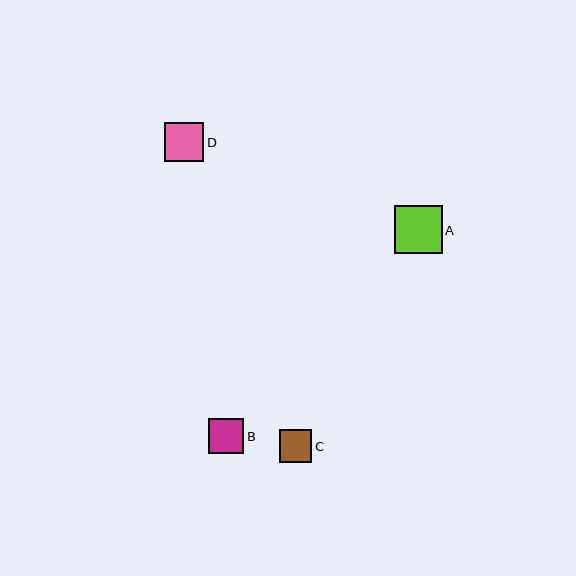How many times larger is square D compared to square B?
Square D is approximately 1.1 times the size of square B.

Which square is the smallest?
Square C is the smallest with a size of approximately 33 pixels.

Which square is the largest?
Square A is the largest with a size of approximately 48 pixels.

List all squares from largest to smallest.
From largest to smallest: A, D, B, C.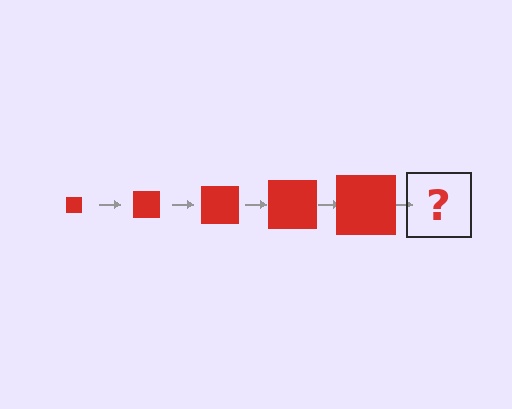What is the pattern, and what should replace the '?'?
The pattern is that the square gets progressively larger each step. The '?' should be a red square, larger than the previous one.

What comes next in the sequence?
The next element should be a red square, larger than the previous one.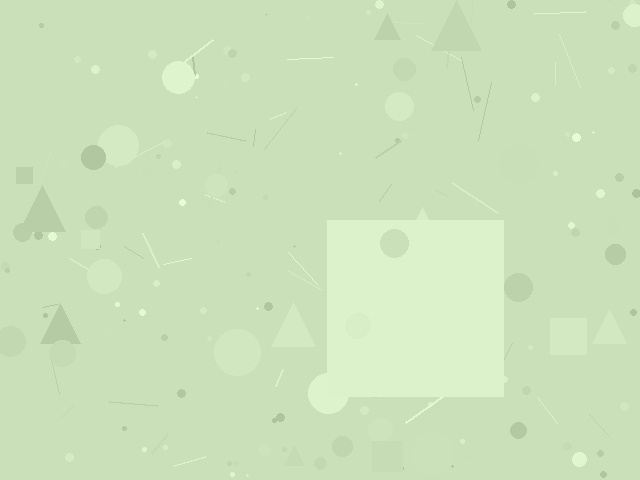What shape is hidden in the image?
A square is hidden in the image.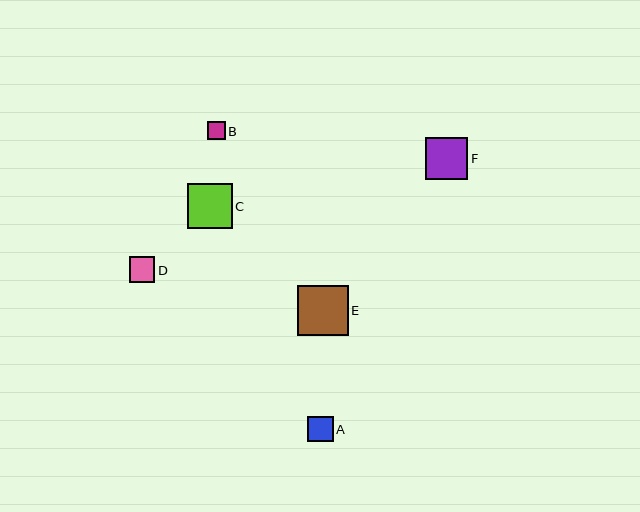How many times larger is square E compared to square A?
Square E is approximately 2.0 times the size of square A.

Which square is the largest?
Square E is the largest with a size of approximately 50 pixels.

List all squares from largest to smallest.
From largest to smallest: E, C, F, D, A, B.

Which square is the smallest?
Square B is the smallest with a size of approximately 18 pixels.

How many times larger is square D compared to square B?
Square D is approximately 1.5 times the size of square B.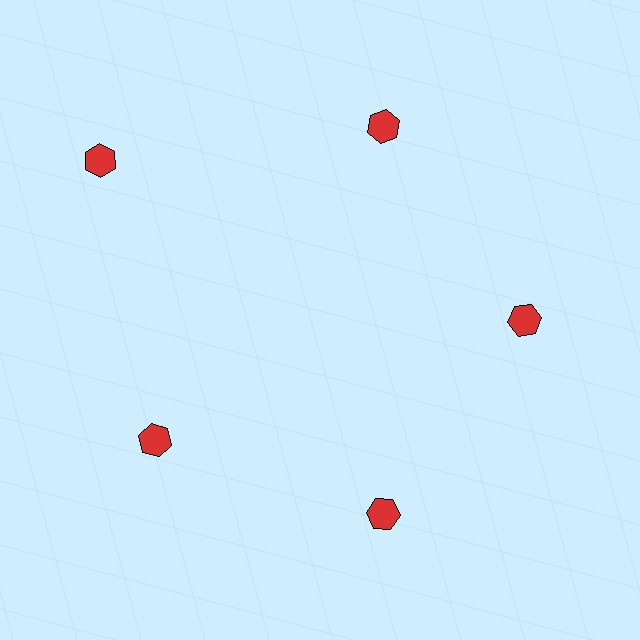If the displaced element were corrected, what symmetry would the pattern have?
It would have 5-fold rotational symmetry — the pattern would map onto itself every 72 degrees.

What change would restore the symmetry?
The symmetry would be restored by moving it inward, back onto the ring so that all 5 hexagons sit at equal angles and equal distance from the center.